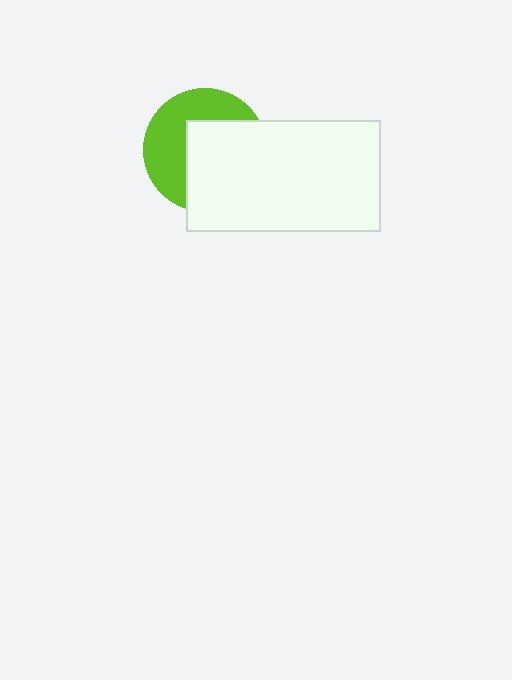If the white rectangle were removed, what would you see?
You would see the complete lime circle.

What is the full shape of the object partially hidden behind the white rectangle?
The partially hidden object is a lime circle.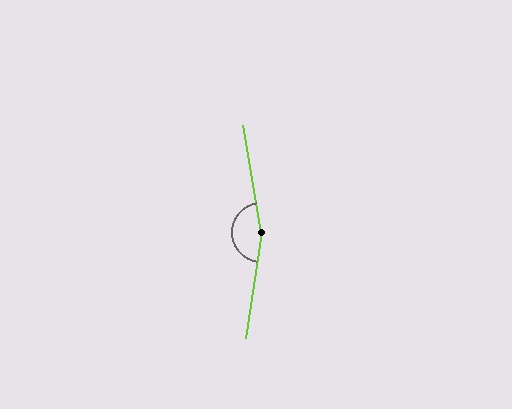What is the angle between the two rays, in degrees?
Approximately 162 degrees.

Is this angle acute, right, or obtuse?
It is obtuse.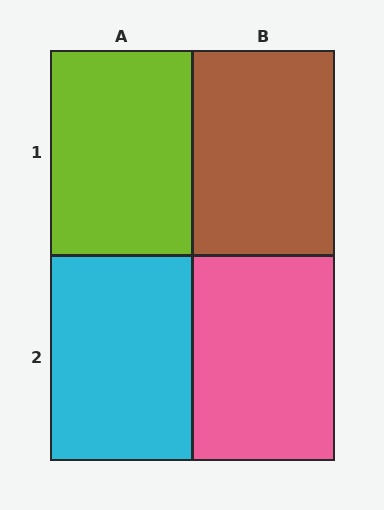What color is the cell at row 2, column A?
Cyan.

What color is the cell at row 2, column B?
Pink.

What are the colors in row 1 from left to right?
Lime, brown.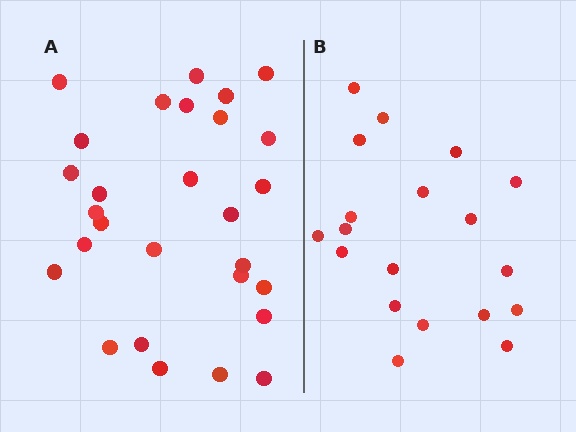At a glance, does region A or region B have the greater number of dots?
Region A (the left region) has more dots.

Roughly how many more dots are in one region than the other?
Region A has roughly 8 or so more dots than region B.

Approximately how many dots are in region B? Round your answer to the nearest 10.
About 20 dots. (The exact count is 19, which rounds to 20.)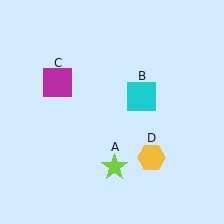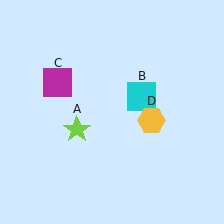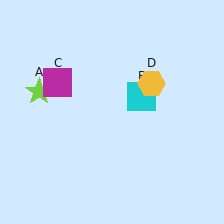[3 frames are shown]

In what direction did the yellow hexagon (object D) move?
The yellow hexagon (object D) moved up.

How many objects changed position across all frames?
2 objects changed position: lime star (object A), yellow hexagon (object D).